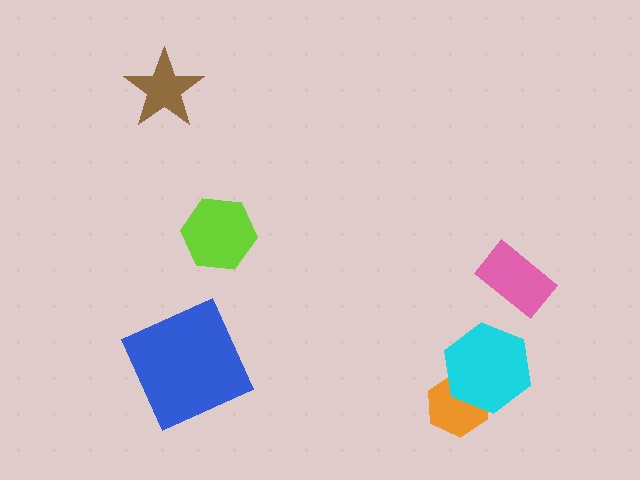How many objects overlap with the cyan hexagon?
1 object overlaps with the cyan hexagon.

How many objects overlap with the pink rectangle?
0 objects overlap with the pink rectangle.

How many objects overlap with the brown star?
0 objects overlap with the brown star.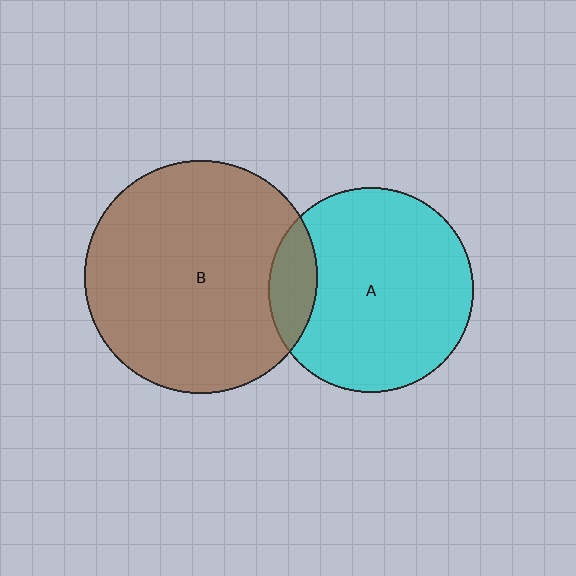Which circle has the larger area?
Circle B (brown).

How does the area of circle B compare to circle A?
Approximately 1.3 times.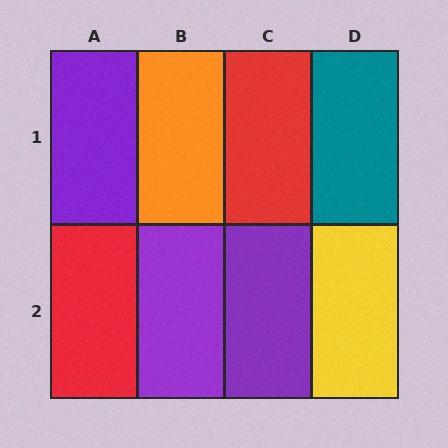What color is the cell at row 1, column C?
Red.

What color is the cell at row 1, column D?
Teal.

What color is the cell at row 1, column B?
Orange.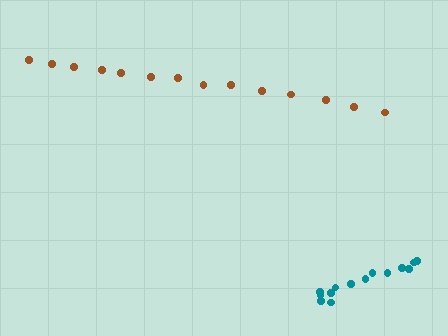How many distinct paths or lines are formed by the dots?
There are 2 distinct paths.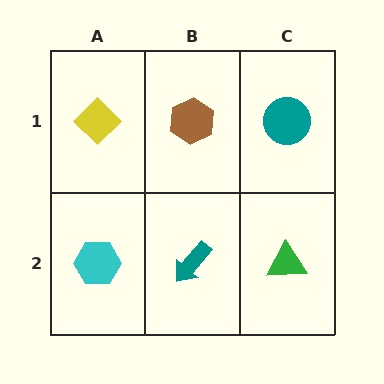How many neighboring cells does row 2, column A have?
2.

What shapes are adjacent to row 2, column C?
A teal circle (row 1, column C), a teal arrow (row 2, column B).